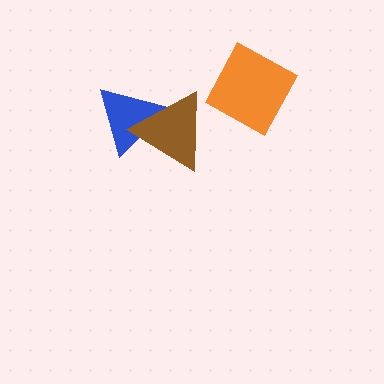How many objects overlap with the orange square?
0 objects overlap with the orange square.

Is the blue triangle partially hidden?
Yes, it is partially covered by another shape.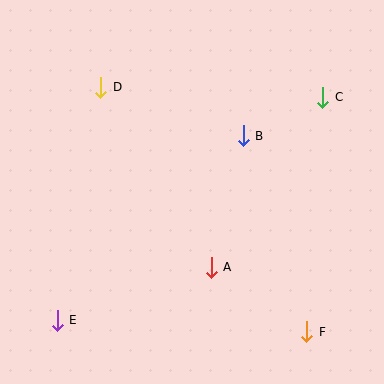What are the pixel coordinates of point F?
Point F is at (307, 332).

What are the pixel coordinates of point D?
Point D is at (101, 87).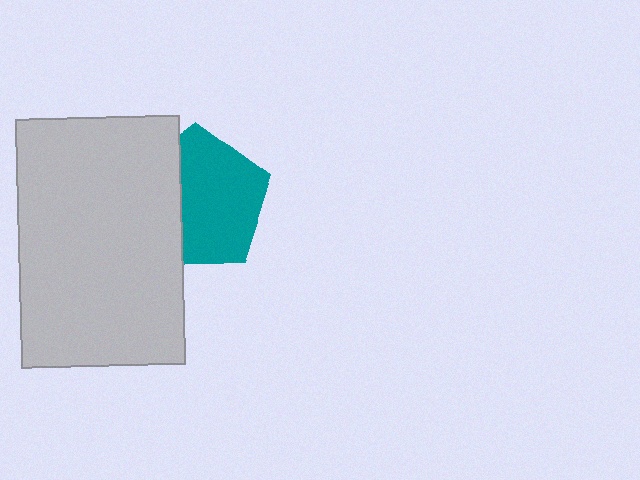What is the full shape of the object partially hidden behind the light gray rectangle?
The partially hidden object is a teal pentagon.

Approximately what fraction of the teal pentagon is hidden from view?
Roughly 36% of the teal pentagon is hidden behind the light gray rectangle.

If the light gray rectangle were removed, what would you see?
You would see the complete teal pentagon.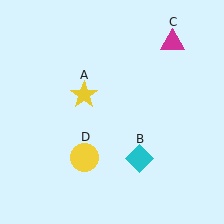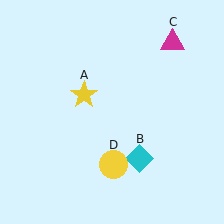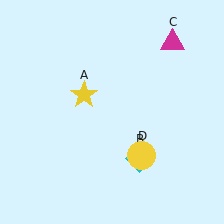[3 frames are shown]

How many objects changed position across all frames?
1 object changed position: yellow circle (object D).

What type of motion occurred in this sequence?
The yellow circle (object D) rotated counterclockwise around the center of the scene.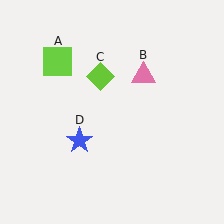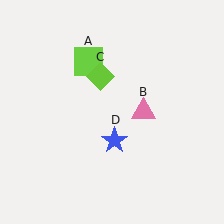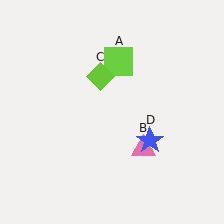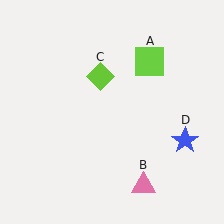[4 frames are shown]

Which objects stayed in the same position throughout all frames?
Lime diamond (object C) remained stationary.